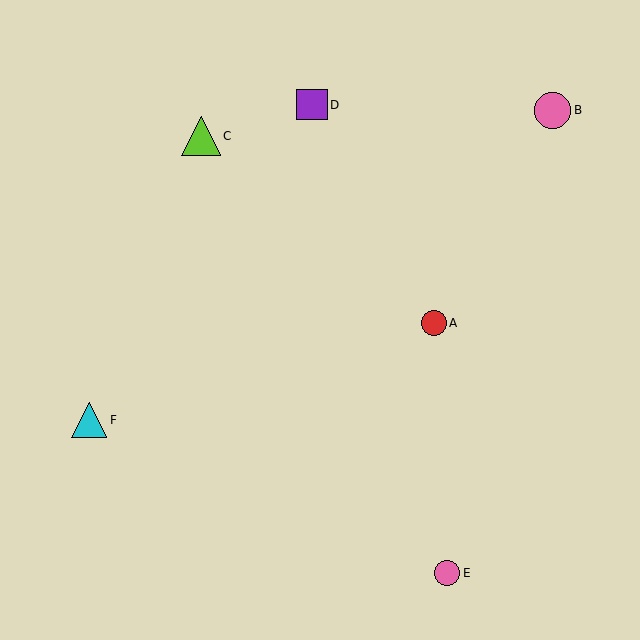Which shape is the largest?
The lime triangle (labeled C) is the largest.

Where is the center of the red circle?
The center of the red circle is at (434, 323).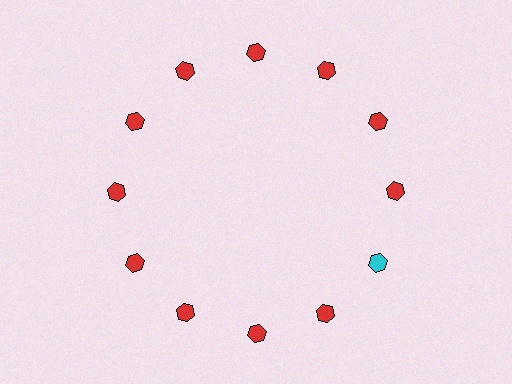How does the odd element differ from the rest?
It has a different color: cyan instead of red.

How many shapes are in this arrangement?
There are 12 shapes arranged in a ring pattern.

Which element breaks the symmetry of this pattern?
The cyan hexagon at roughly the 4 o'clock position breaks the symmetry. All other shapes are red hexagons.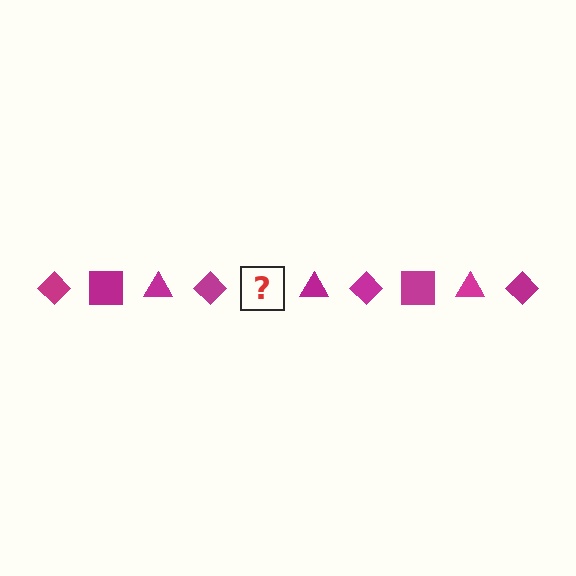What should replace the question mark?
The question mark should be replaced with a magenta square.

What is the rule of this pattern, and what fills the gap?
The rule is that the pattern cycles through diamond, square, triangle shapes in magenta. The gap should be filled with a magenta square.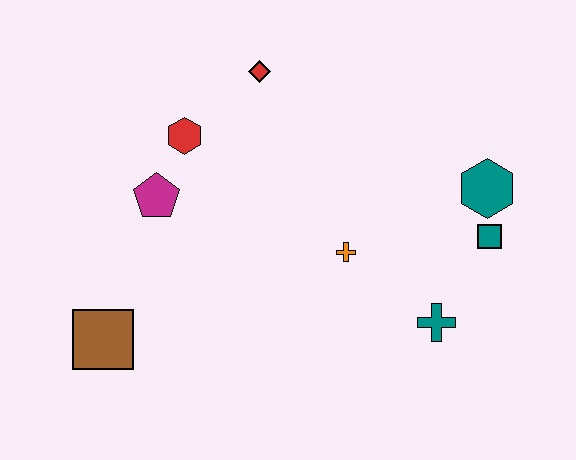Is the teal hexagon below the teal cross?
No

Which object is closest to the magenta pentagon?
The red hexagon is closest to the magenta pentagon.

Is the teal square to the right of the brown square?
Yes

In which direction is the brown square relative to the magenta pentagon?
The brown square is below the magenta pentagon.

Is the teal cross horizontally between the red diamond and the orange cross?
No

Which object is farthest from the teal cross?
The brown square is farthest from the teal cross.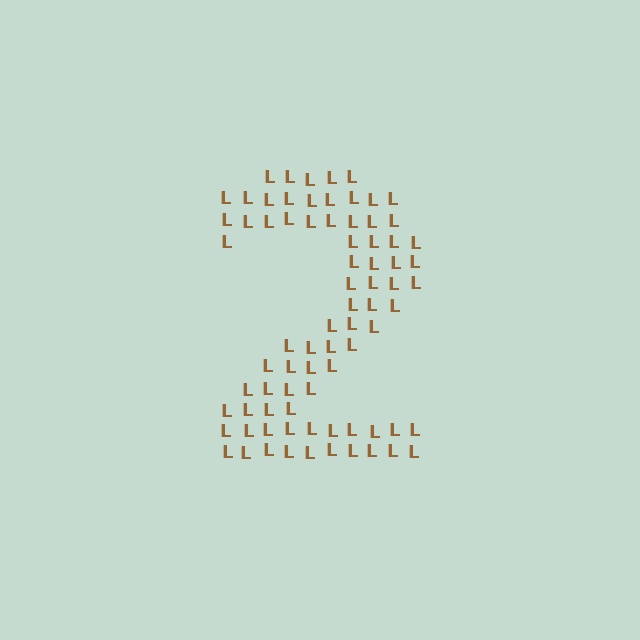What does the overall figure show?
The overall figure shows the digit 2.